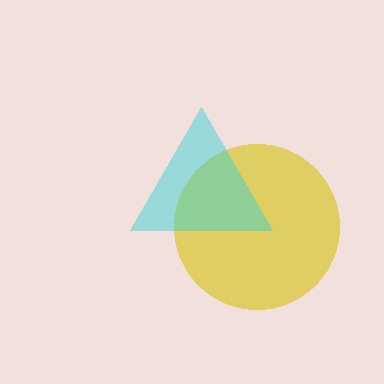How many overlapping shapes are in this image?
There are 2 overlapping shapes in the image.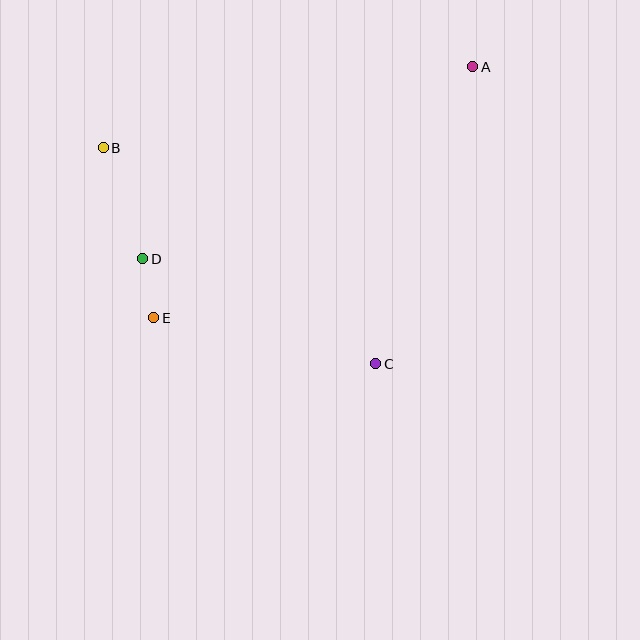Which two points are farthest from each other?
Points A and E are farthest from each other.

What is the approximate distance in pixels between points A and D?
The distance between A and D is approximately 381 pixels.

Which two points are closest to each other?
Points D and E are closest to each other.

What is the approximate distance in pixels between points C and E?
The distance between C and E is approximately 227 pixels.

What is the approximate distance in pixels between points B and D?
The distance between B and D is approximately 118 pixels.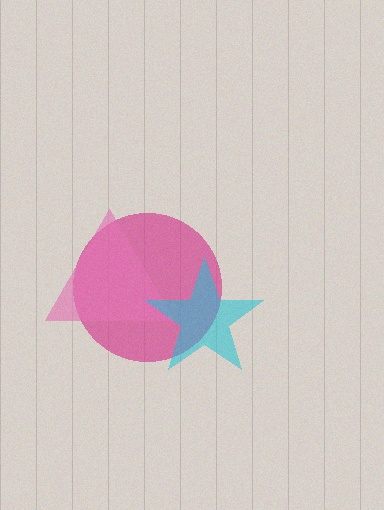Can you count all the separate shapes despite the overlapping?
Yes, there are 3 separate shapes.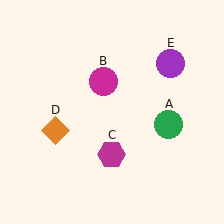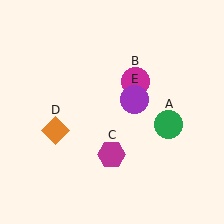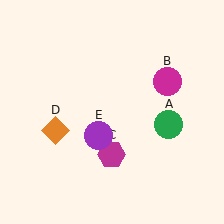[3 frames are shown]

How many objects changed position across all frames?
2 objects changed position: magenta circle (object B), purple circle (object E).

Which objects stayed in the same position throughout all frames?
Green circle (object A) and magenta hexagon (object C) and orange diamond (object D) remained stationary.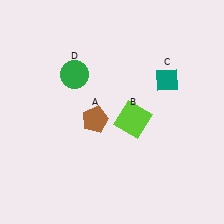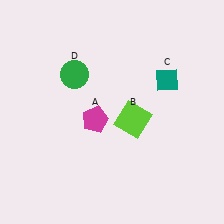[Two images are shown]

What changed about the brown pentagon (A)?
In Image 1, A is brown. In Image 2, it changed to magenta.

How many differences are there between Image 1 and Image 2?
There is 1 difference between the two images.